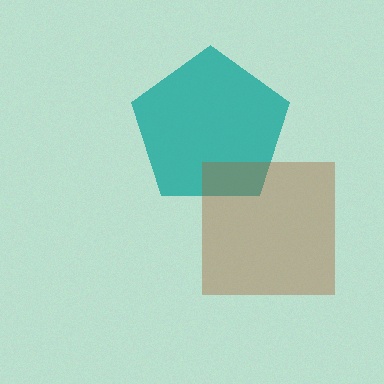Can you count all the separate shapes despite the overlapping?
Yes, there are 2 separate shapes.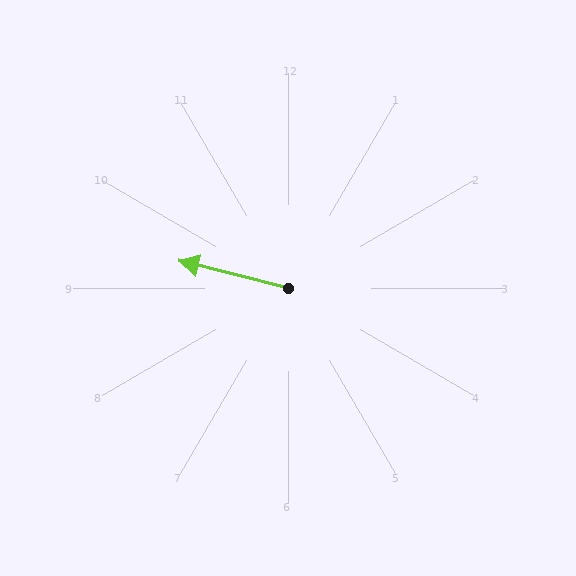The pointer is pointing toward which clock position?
Roughly 9 o'clock.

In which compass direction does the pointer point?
West.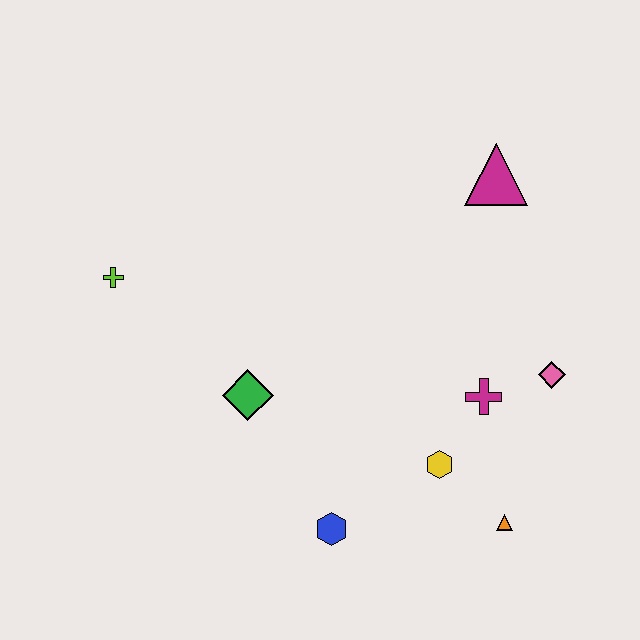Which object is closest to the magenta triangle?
The pink diamond is closest to the magenta triangle.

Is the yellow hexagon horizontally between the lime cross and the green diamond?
No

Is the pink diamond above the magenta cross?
Yes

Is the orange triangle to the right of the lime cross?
Yes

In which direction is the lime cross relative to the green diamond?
The lime cross is to the left of the green diamond.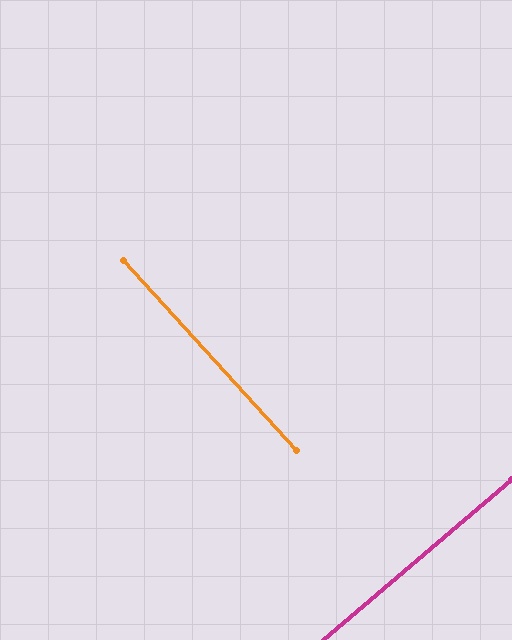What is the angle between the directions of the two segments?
Approximately 88 degrees.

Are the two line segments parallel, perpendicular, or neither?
Perpendicular — they meet at approximately 88°.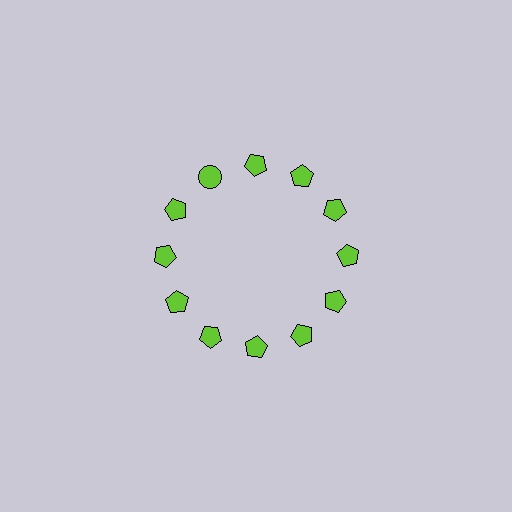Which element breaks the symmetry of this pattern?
The lime circle at roughly the 11 o'clock position breaks the symmetry. All other shapes are lime pentagons.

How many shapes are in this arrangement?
There are 12 shapes arranged in a ring pattern.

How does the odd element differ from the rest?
It has a different shape: circle instead of pentagon.